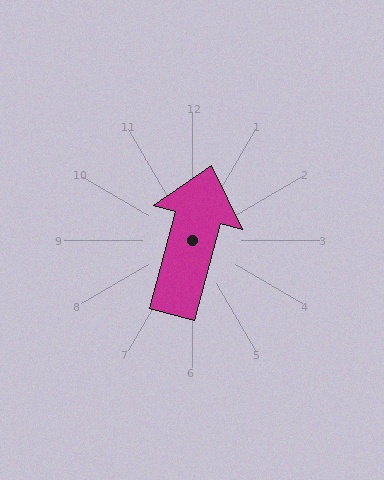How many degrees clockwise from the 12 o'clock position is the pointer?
Approximately 15 degrees.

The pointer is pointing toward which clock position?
Roughly 12 o'clock.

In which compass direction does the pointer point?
North.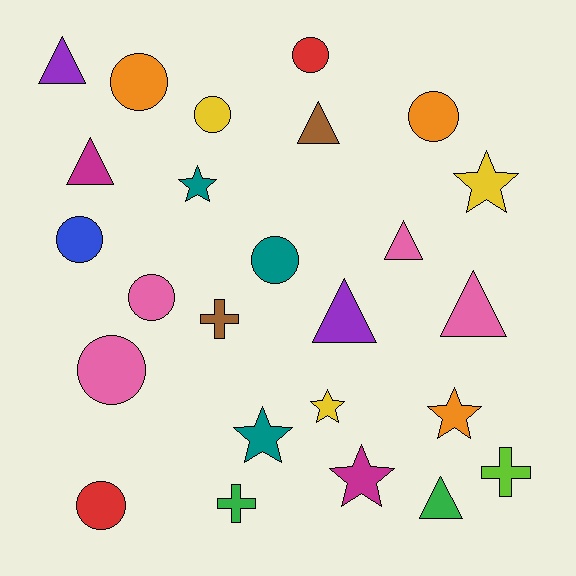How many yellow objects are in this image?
There are 3 yellow objects.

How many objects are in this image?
There are 25 objects.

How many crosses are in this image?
There are 3 crosses.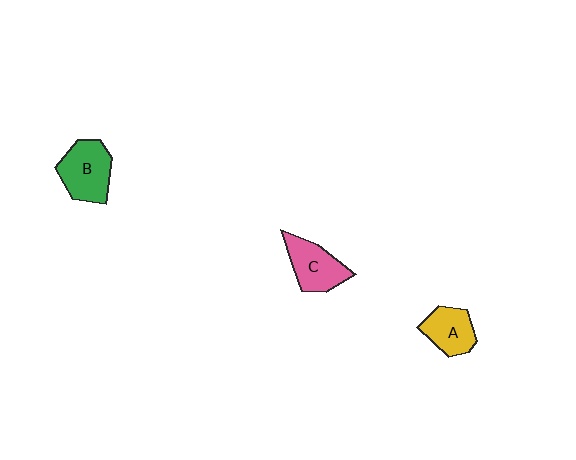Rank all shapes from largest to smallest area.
From largest to smallest: B (green), C (pink), A (yellow).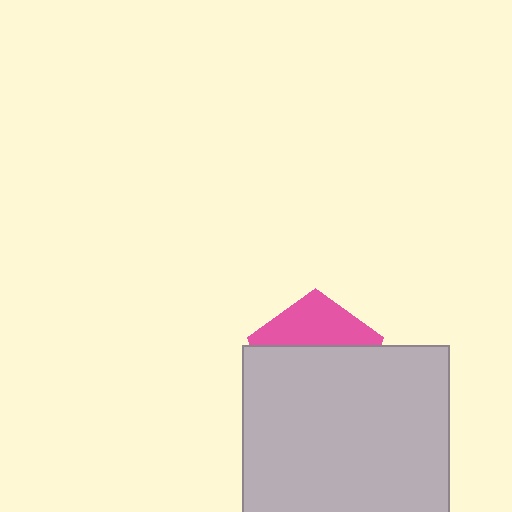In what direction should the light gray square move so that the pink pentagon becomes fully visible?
The light gray square should move down. That is the shortest direction to clear the overlap and leave the pink pentagon fully visible.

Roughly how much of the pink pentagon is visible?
A small part of it is visible (roughly 36%).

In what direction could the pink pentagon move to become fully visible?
The pink pentagon could move up. That would shift it out from behind the light gray square entirely.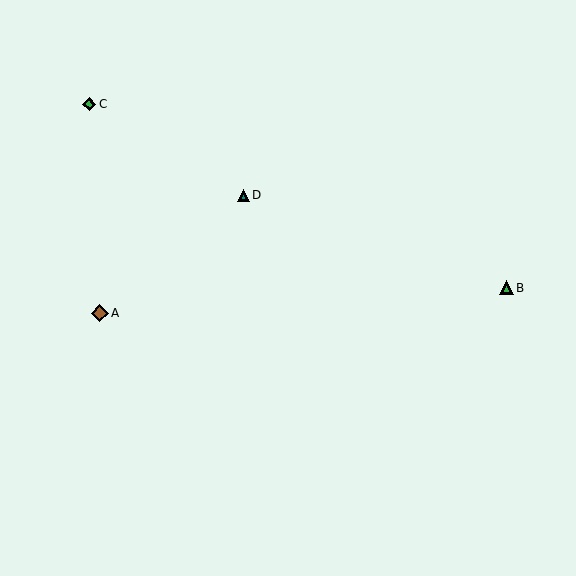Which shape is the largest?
The brown diamond (labeled A) is the largest.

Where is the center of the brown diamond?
The center of the brown diamond is at (100, 313).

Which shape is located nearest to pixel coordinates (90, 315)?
The brown diamond (labeled A) at (100, 313) is nearest to that location.